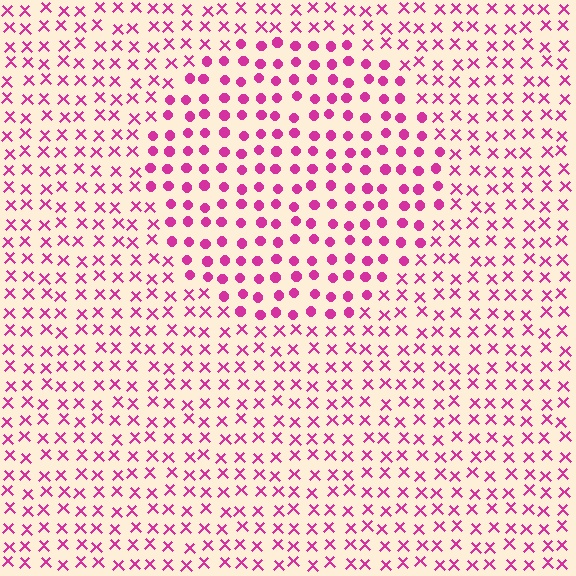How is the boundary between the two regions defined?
The boundary is defined by a change in element shape: circles inside vs. X marks outside. All elements share the same color and spacing.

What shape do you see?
I see a circle.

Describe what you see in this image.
The image is filled with small magenta elements arranged in a uniform grid. A circle-shaped region contains circles, while the surrounding area contains X marks. The boundary is defined purely by the change in element shape.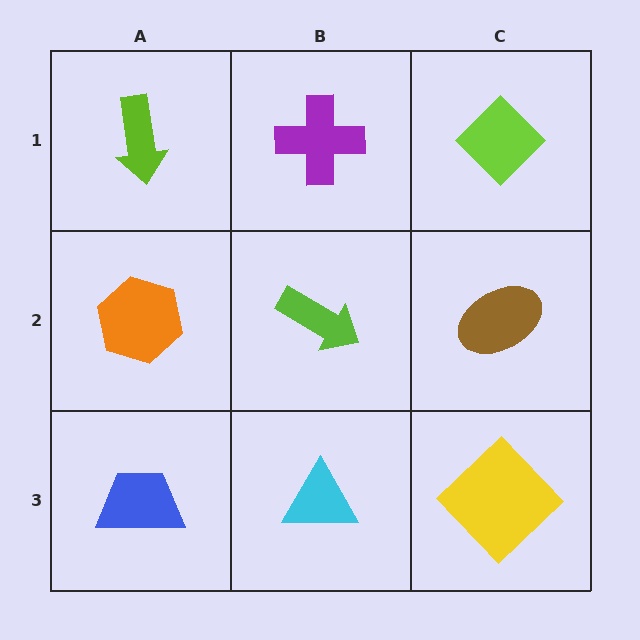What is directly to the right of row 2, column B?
A brown ellipse.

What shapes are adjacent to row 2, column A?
A lime arrow (row 1, column A), a blue trapezoid (row 3, column A), a lime arrow (row 2, column B).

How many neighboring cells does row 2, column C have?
3.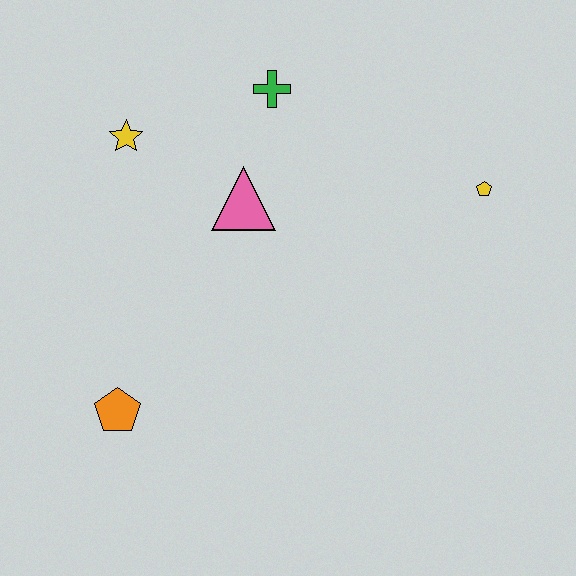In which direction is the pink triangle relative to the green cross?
The pink triangle is below the green cross.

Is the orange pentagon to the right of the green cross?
No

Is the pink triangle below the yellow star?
Yes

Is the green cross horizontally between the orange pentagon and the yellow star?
No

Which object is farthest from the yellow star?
The yellow pentagon is farthest from the yellow star.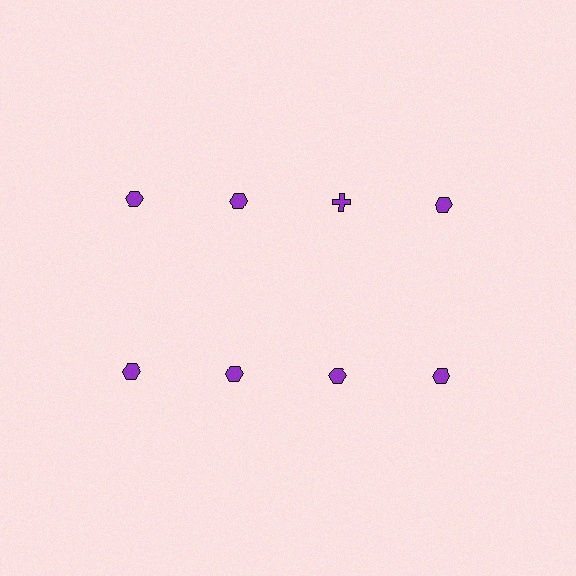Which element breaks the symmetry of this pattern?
The purple cross in the top row, center column breaks the symmetry. All other shapes are purple hexagons.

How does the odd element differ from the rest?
It has a different shape: cross instead of hexagon.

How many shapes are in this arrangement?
There are 8 shapes arranged in a grid pattern.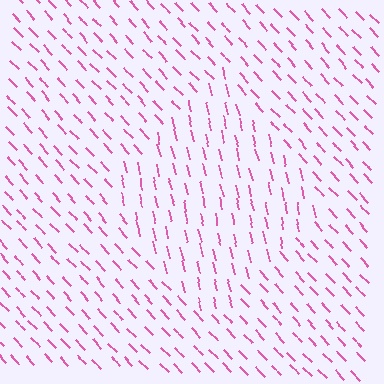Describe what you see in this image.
The image is filled with small pink line segments. A diamond region in the image has lines oriented differently from the surrounding lines, creating a visible texture boundary.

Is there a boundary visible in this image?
Yes, there is a texture boundary formed by a change in line orientation.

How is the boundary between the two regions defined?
The boundary is defined purely by a change in line orientation (approximately 31 degrees difference). All lines are the same color and thickness.